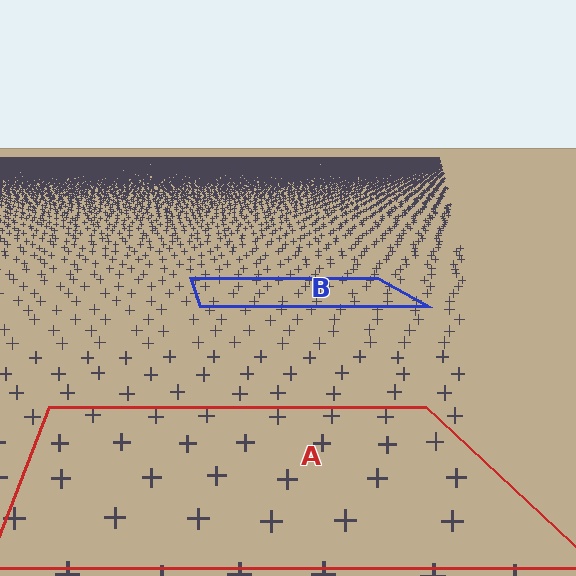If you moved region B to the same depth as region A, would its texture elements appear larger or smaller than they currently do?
They would appear larger. At a closer depth, the same texture elements are projected at a bigger on-screen size.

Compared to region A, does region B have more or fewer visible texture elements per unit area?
Region B has more texture elements per unit area — they are packed more densely because it is farther away.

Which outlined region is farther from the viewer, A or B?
Region B is farther from the viewer — the texture elements inside it appear smaller and more densely packed.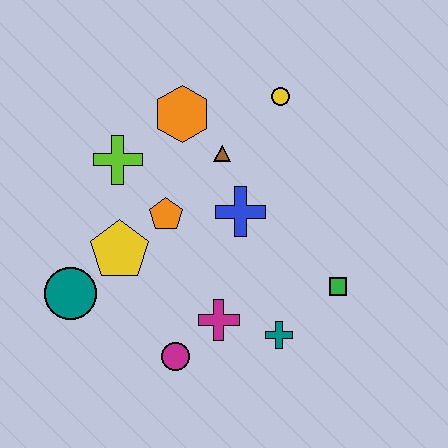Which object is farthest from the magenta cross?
The yellow circle is farthest from the magenta cross.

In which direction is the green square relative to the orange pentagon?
The green square is to the right of the orange pentagon.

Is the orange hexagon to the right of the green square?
No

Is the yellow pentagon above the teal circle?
Yes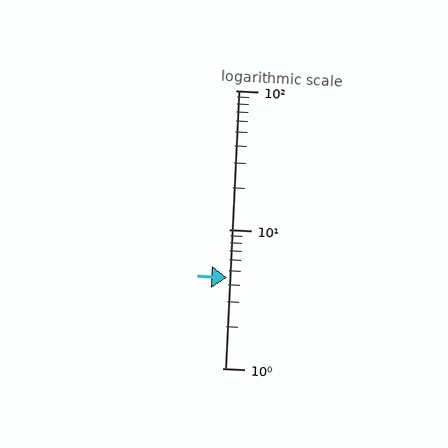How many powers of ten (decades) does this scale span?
The scale spans 2 decades, from 1 to 100.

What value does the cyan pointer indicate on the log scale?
The pointer indicates approximately 4.5.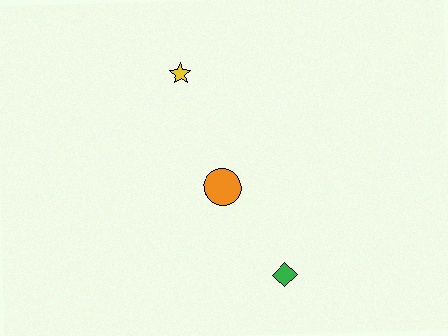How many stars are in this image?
There is 1 star.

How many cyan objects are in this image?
There are no cyan objects.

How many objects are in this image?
There are 3 objects.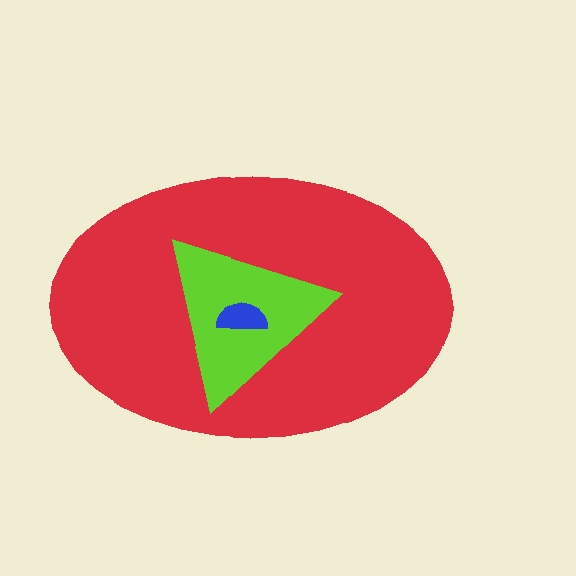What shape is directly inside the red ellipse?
The lime triangle.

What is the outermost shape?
The red ellipse.